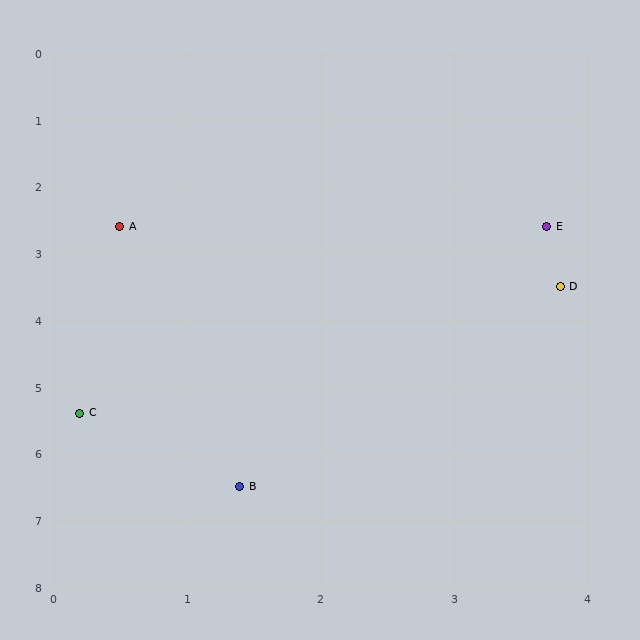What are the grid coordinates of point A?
Point A is at approximately (0.5, 2.6).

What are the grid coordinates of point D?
Point D is at approximately (3.8, 3.5).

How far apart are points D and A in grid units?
Points D and A are about 3.4 grid units apart.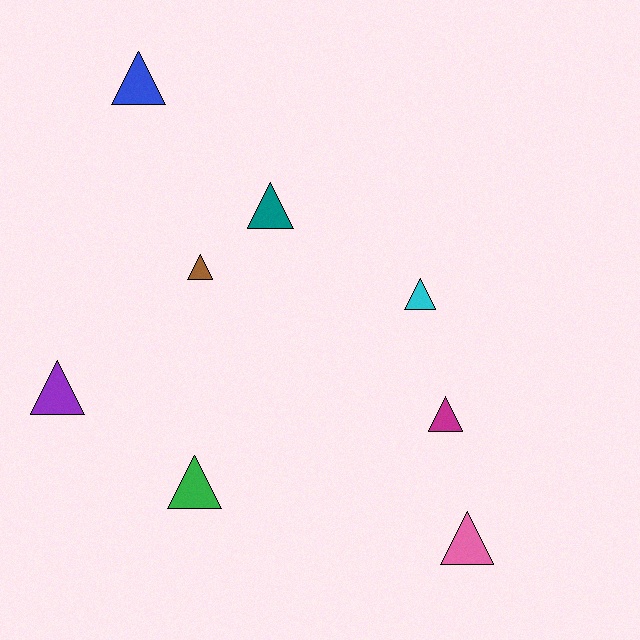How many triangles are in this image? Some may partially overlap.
There are 8 triangles.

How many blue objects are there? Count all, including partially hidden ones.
There is 1 blue object.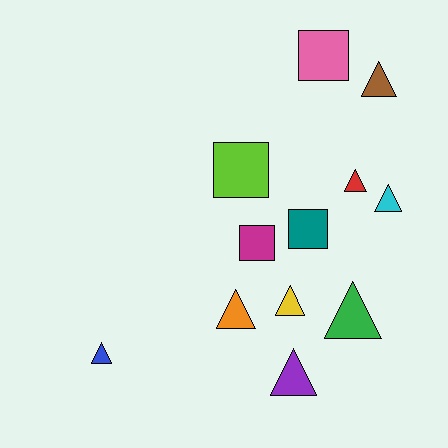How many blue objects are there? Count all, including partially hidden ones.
There is 1 blue object.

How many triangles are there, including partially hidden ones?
There are 8 triangles.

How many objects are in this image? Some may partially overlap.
There are 12 objects.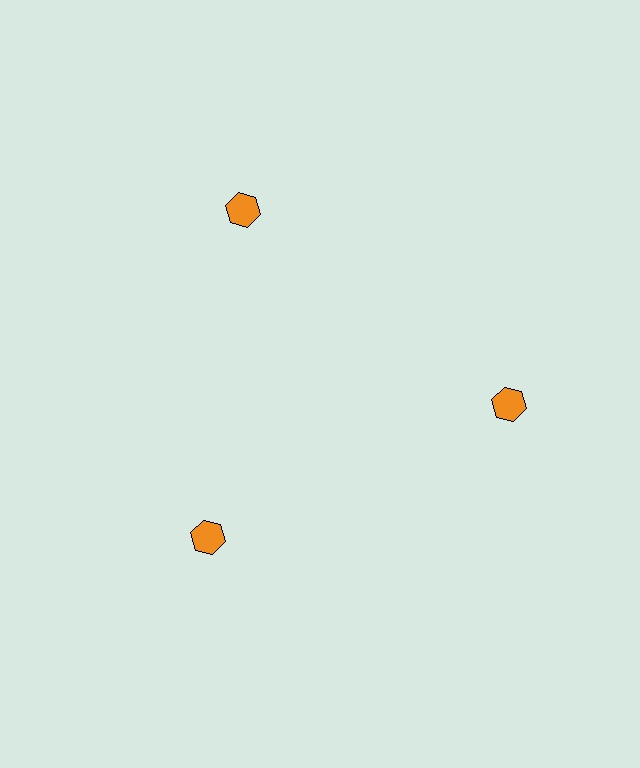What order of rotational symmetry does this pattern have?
This pattern has 3-fold rotational symmetry.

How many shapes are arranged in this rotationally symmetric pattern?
There are 3 shapes, arranged in 3 groups of 1.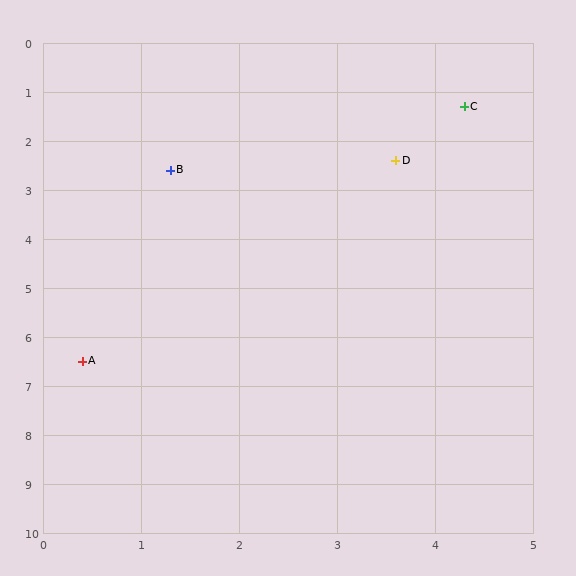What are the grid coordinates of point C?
Point C is at approximately (4.3, 1.3).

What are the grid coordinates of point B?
Point B is at approximately (1.3, 2.6).